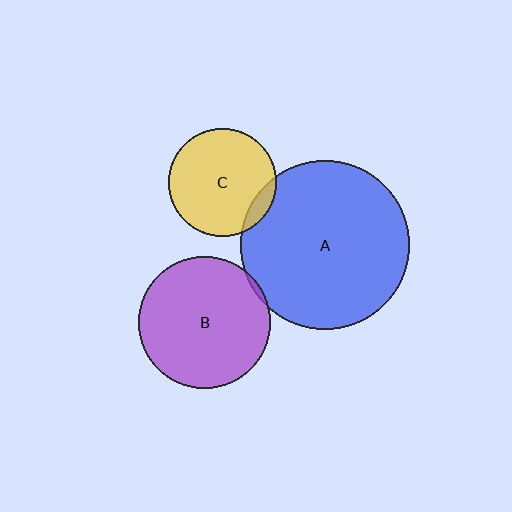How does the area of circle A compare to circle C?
Approximately 2.4 times.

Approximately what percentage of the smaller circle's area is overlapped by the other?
Approximately 5%.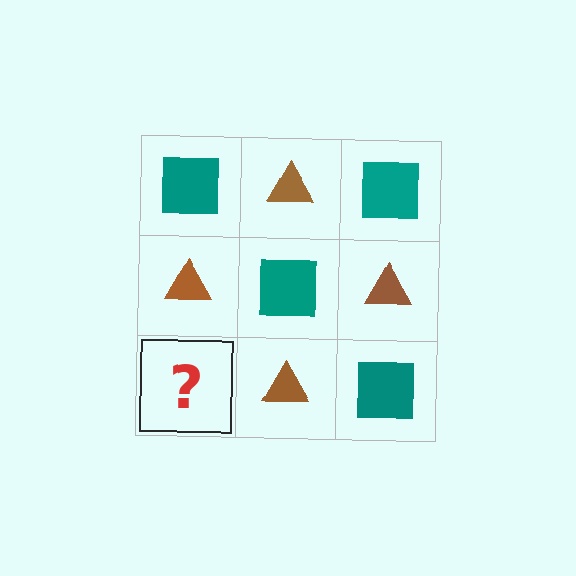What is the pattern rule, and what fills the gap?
The rule is that it alternates teal square and brown triangle in a checkerboard pattern. The gap should be filled with a teal square.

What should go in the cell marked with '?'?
The missing cell should contain a teal square.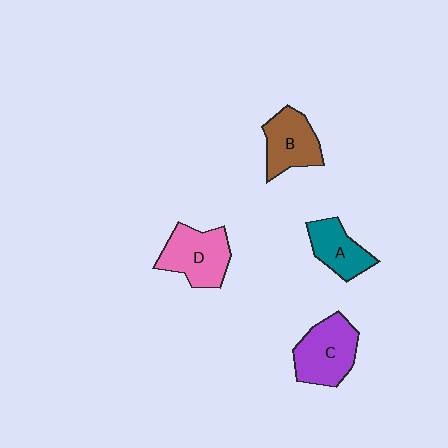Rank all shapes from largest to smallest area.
From largest to smallest: C (purple), D (pink), B (brown), A (teal).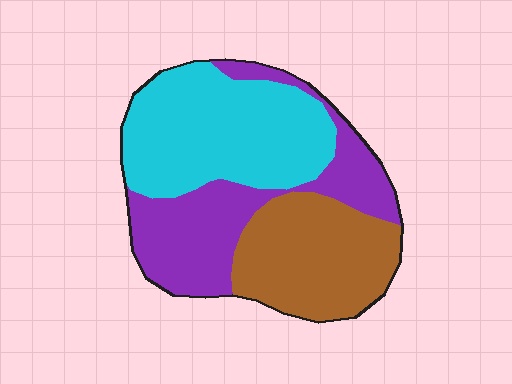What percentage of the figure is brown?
Brown takes up about one third (1/3) of the figure.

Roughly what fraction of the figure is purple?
Purple takes up between a sixth and a third of the figure.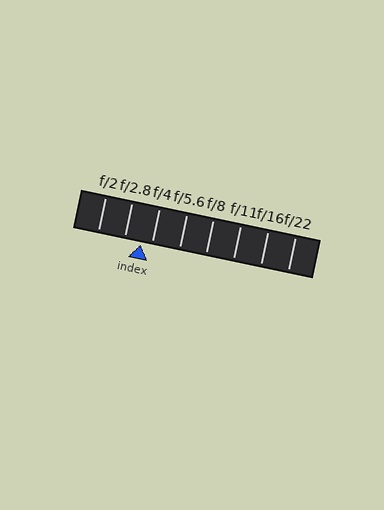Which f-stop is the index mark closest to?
The index mark is closest to f/4.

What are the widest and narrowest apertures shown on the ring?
The widest aperture shown is f/2 and the narrowest is f/22.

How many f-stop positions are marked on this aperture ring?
There are 8 f-stop positions marked.